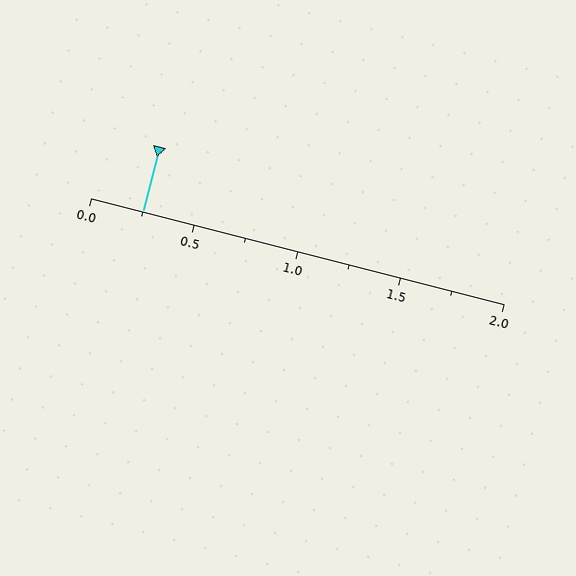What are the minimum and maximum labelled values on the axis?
The axis runs from 0.0 to 2.0.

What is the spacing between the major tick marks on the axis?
The major ticks are spaced 0.5 apart.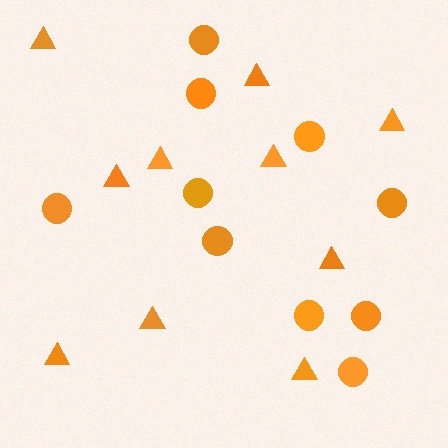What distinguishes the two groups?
There are 2 groups: one group of triangles (10) and one group of circles (10).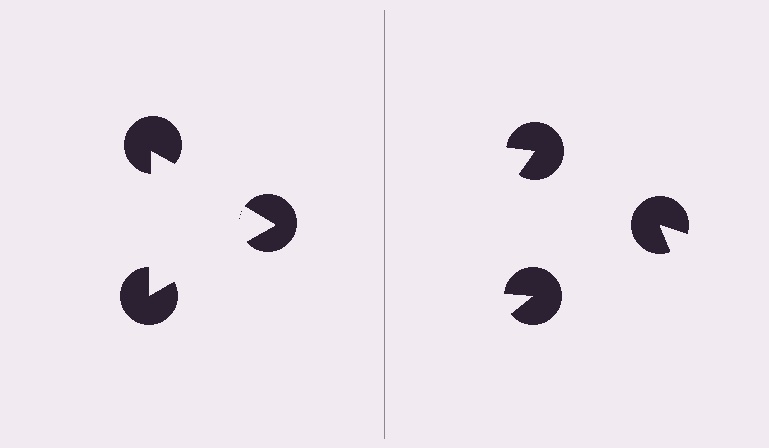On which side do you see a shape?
An illusory triangle appears on the left side. On the right side the wedge cuts are rotated, so no coherent shape forms.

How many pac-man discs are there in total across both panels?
6 — 3 on each side.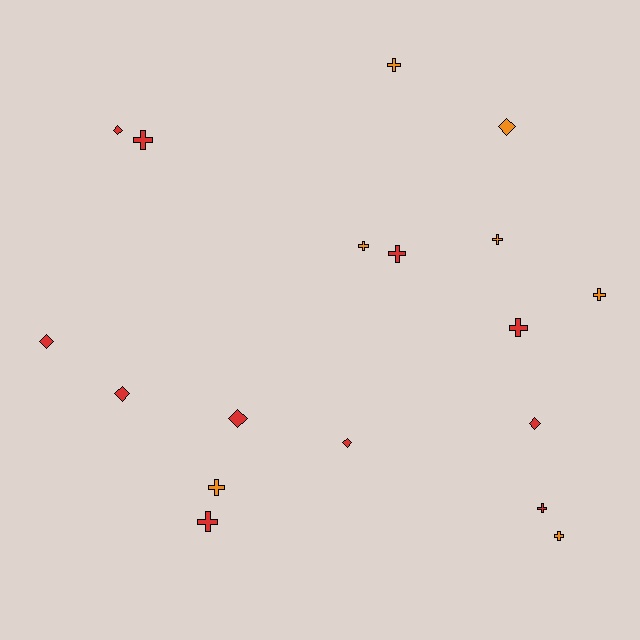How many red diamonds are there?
There are 6 red diamonds.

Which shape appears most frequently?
Cross, with 11 objects.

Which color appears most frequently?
Red, with 11 objects.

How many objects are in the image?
There are 18 objects.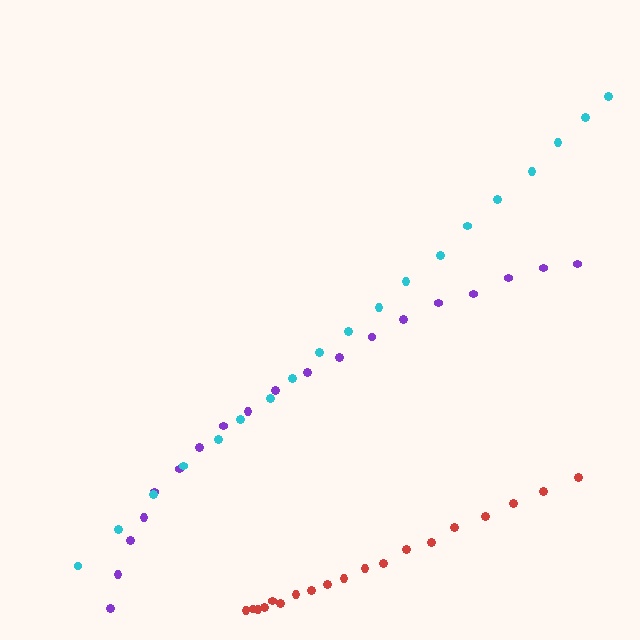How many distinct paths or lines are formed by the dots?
There are 3 distinct paths.